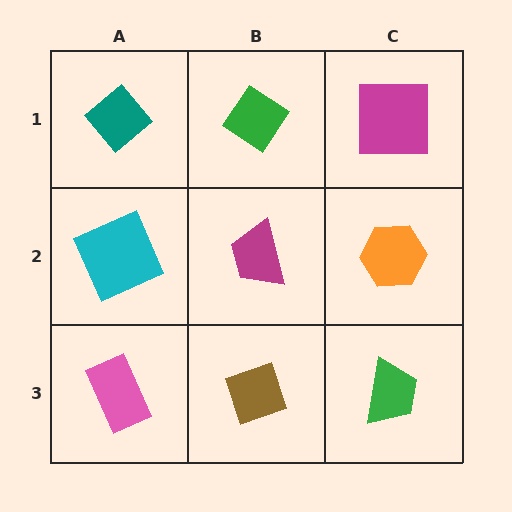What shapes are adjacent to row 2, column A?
A teal diamond (row 1, column A), a pink rectangle (row 3, column A), a magenta trapezoid (row 2, column B).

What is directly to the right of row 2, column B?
An orange hexagon.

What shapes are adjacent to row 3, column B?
A magenta trapezoid (row 2, column B), a pink rectangle (row 3, column A), a green trapezoid (row 3, column C).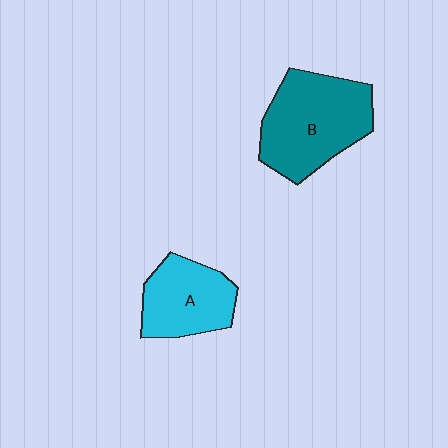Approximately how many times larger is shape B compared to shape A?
Approximately 1.4 times.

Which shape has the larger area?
Shape B (teal).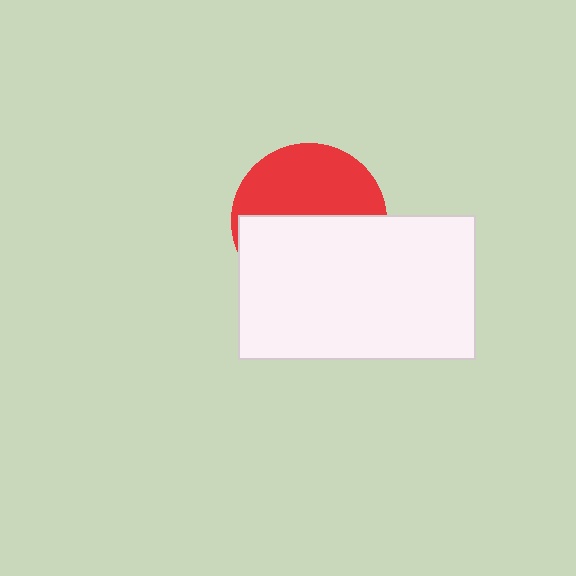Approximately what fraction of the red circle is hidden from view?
Roughly 54% of the red circle is hidden behind the white rectangle.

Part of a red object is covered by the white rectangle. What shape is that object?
It is a circle.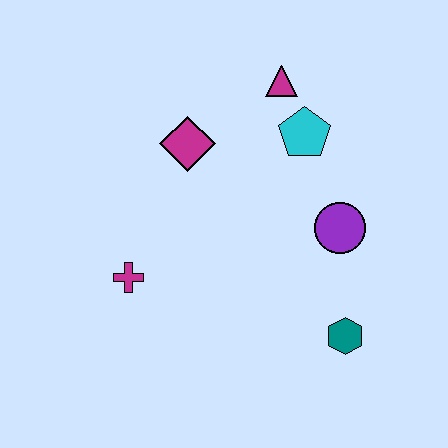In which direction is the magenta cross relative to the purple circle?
The magenta cross is to the left of the purple circle.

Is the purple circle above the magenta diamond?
No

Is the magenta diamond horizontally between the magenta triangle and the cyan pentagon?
No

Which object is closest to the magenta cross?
The magenta diamond is closest to the magenta cross.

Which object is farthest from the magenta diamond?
The teal hexagon is farthest from the magenta diamond.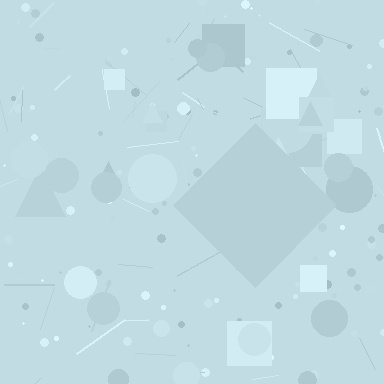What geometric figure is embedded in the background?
A diamond is embedded in the background.